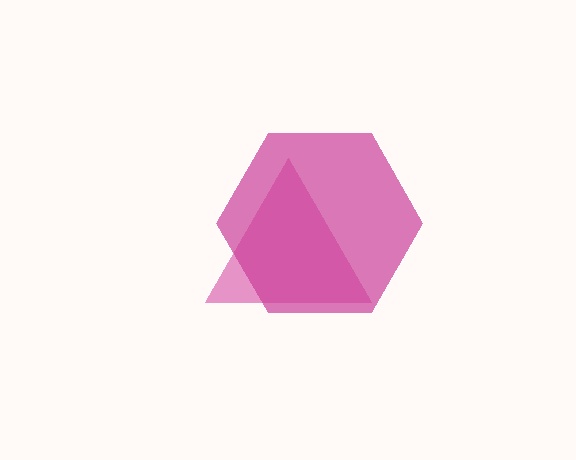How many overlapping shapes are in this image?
There are 2 overlapping shapes in the image.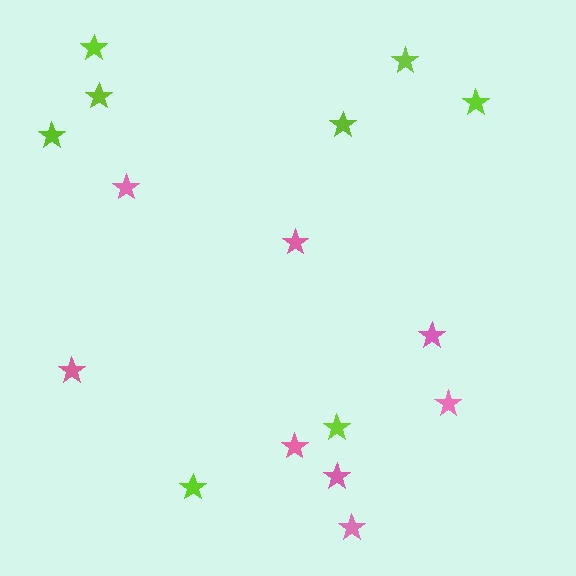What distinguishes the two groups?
There are 2 groups: one group of pink stars (8) and one group of lime stars (8).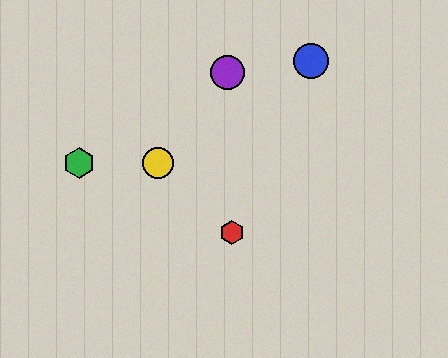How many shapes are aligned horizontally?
2 shapes (the green hexagon, the yellow circle) are aligned horizontally.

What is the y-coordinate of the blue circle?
The blue circle is at y≈61.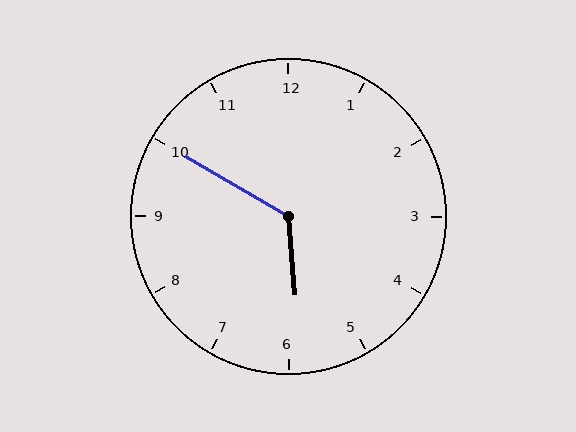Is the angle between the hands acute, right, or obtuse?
It is obtuse.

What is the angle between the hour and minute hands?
Approximately 125 degrees.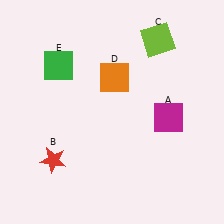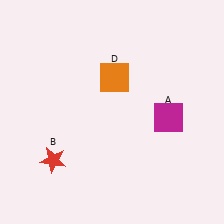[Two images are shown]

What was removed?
The lime square (C), the green square (E) were removed in Image 2.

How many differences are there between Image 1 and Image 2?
There are 2 differences between the two images.